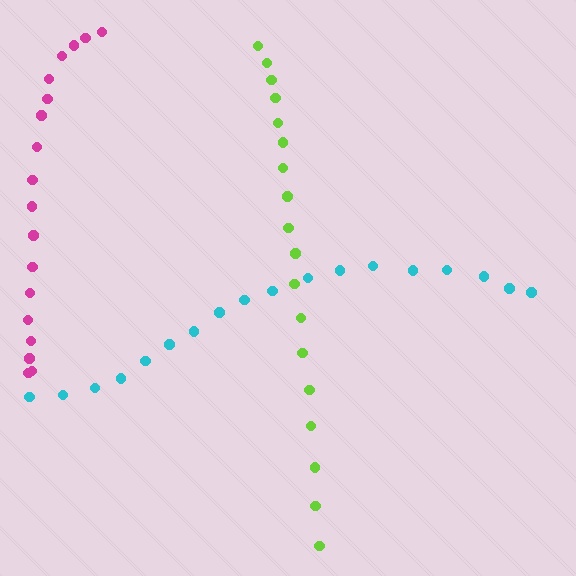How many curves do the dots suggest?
There are 3 distinct paths.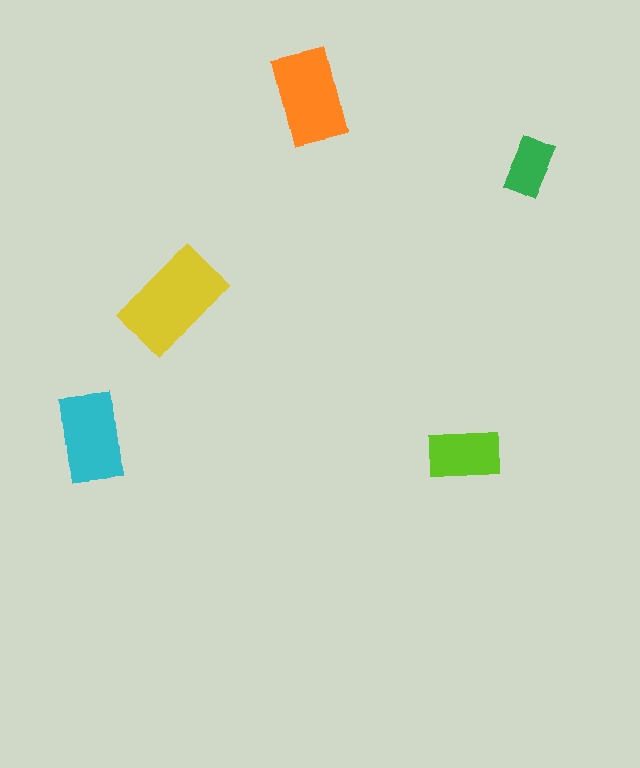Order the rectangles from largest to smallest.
the yellow one, the orange one, the cyan one, the lime one, the green one.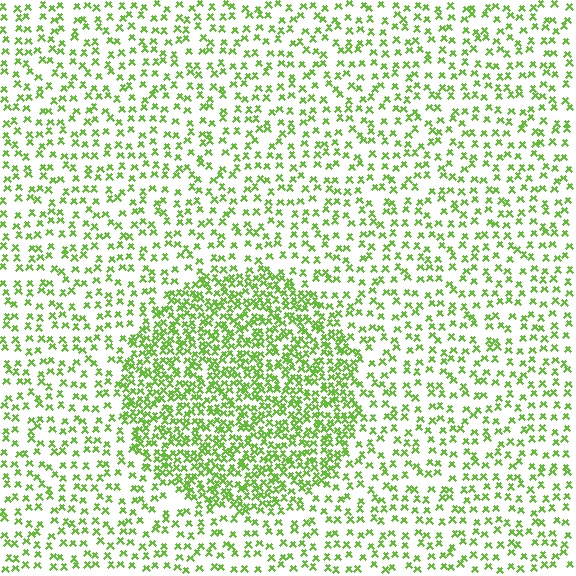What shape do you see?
I see a circle.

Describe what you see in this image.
The image contains small lime elements arranged at two different densities. A circle-shaped region is visible where the elements are more densely packed than the surrounding area.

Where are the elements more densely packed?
The elements are more densely packed inside the circle boundary.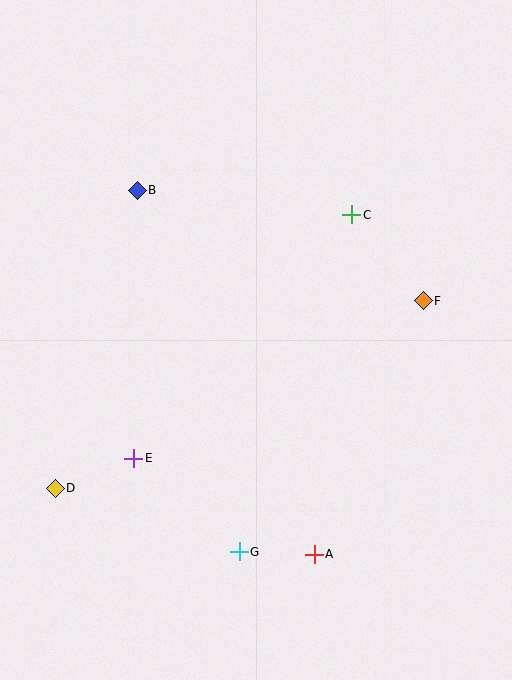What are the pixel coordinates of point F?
Point F is at (423, 301).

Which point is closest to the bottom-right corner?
Point A is closest to the bottom-right corner.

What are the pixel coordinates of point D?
Point D is at (55, 488).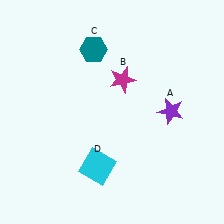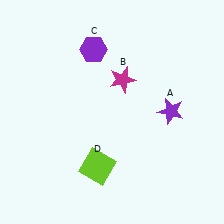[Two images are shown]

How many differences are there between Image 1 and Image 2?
There are 2 differences between the two images.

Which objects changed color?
C changed from teal to purple. D changed from cyan to lime.